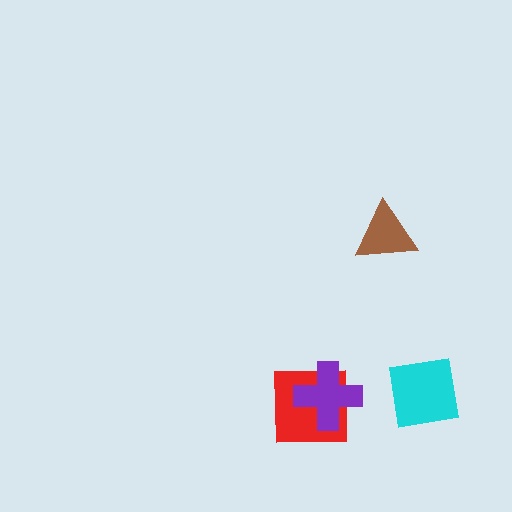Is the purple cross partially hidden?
No, no other shape covers it.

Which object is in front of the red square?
The purple cross is in front of the red square.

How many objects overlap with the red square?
1 object overlaps with the red square.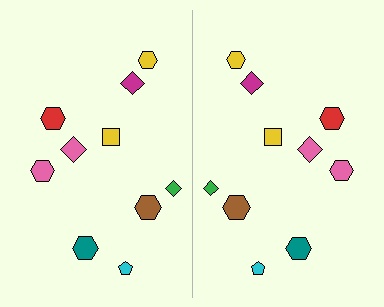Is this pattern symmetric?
Yes, this pattern has bilateral (reflection) symmetry.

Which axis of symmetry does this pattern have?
The pattern has a vertical axis of symmetry running through the center of the image.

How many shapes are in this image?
There are 20 shapes in this image.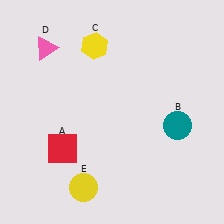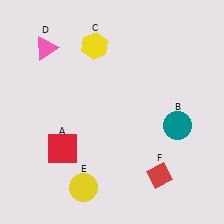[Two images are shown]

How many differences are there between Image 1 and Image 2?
There is 1 difference between the two images.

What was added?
A red diamond (F) was added in Image 2.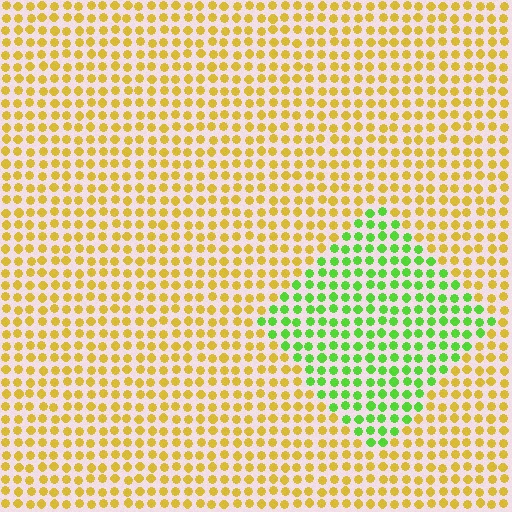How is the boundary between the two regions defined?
The boundary is defined purely by a slight shift in hue (about 60 degrees). Spacing, size, and orientation are identical on both sides.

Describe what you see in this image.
The image is filled with small yellow elements in a uniform arrangement. A diamond-shaped region is visible where the elements are tinted to a slightly different hue, forming a subtle color boundary.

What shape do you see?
I see a diamond.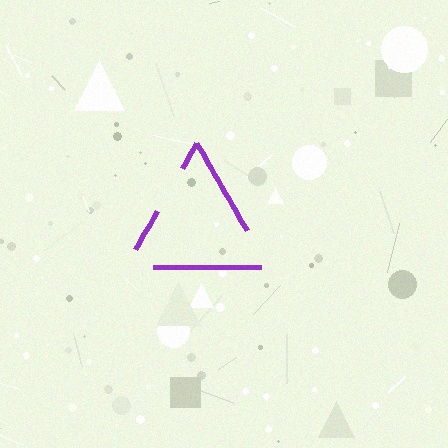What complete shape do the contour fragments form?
The contour fragments form a triangle.